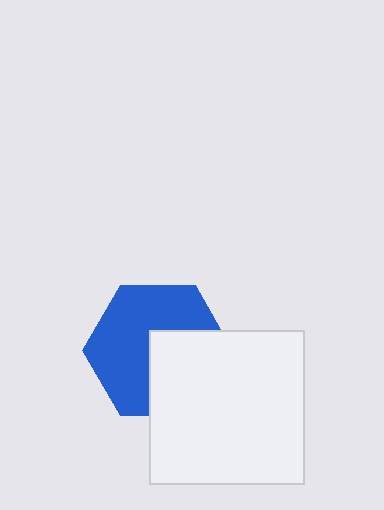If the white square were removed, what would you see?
You would see the complete blue hexagon.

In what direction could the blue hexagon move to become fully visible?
The blue hexagon could move toward the upper-left. That would shift it out from behind the white square entirely.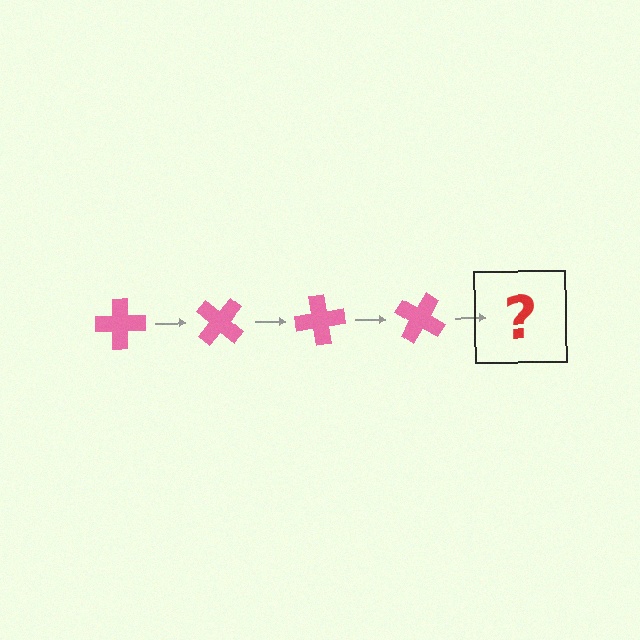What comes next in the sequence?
The next element should be a pink cross rotated 160 degrees.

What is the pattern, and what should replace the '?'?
The pattern is that the cross rotates 40 degrees each step. The '?' should be a pink cross rotated 160 degrees.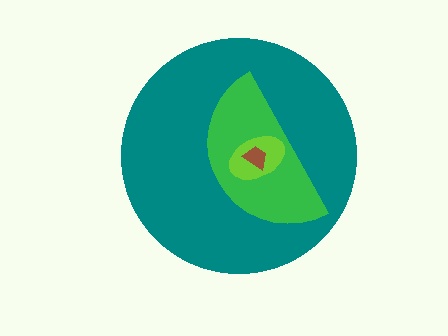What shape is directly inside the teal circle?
The green semicircle.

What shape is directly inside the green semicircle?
The lime ellipse.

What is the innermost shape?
The brown trapezoid.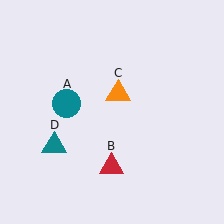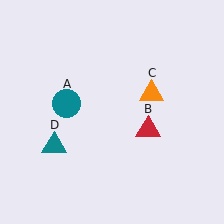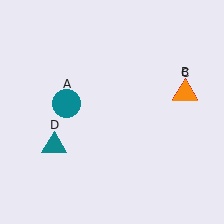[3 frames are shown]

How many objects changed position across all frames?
2 objects changed position: red triangle (object B), orange triangle (object C).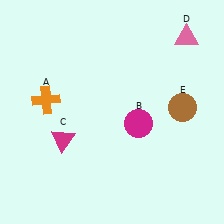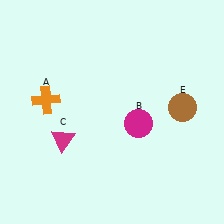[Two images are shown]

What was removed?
The pink triangle (D) was removed in Image 2.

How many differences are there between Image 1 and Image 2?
There is 1 difference between the two images.